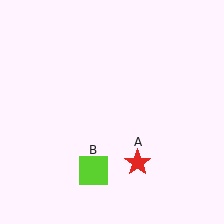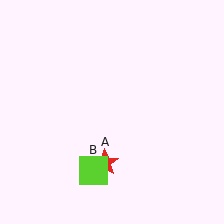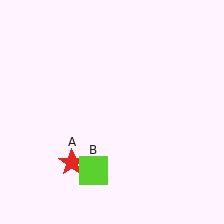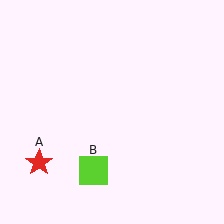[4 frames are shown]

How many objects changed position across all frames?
1 object changed position: red star (object A).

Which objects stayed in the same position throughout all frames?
Lime square (object B) remained stationary.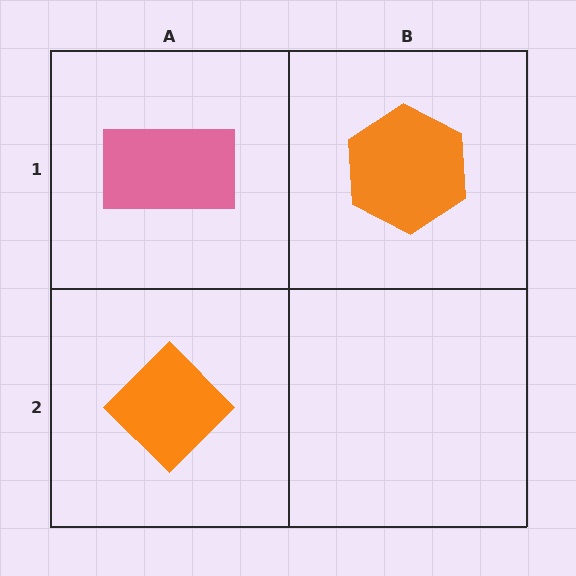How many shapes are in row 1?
2 shapes.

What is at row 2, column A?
An orange diamond.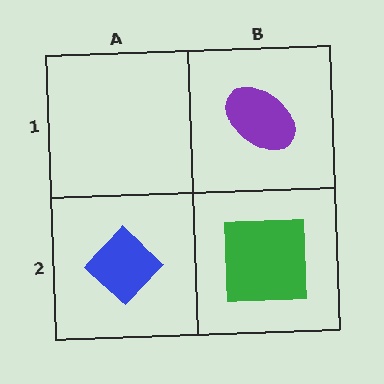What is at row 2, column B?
A green square.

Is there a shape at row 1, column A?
No, that cell is empty.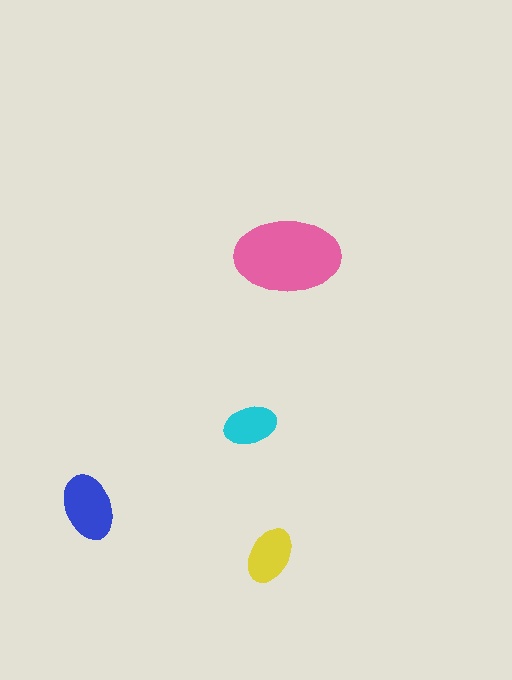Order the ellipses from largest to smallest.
the pink one, the blue one, the yellow one, the cyan one.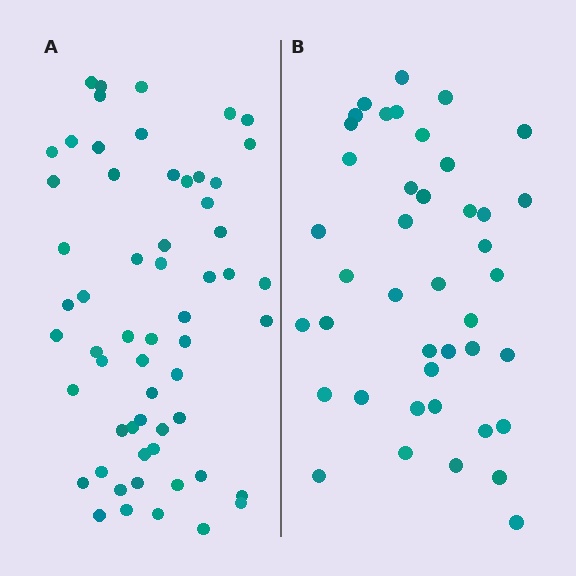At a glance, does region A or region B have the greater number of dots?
Region A (the left region) has more dots.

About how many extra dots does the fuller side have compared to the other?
Region A has approximately 15 more dots than region B.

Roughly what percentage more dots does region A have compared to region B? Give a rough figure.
About 40% more.